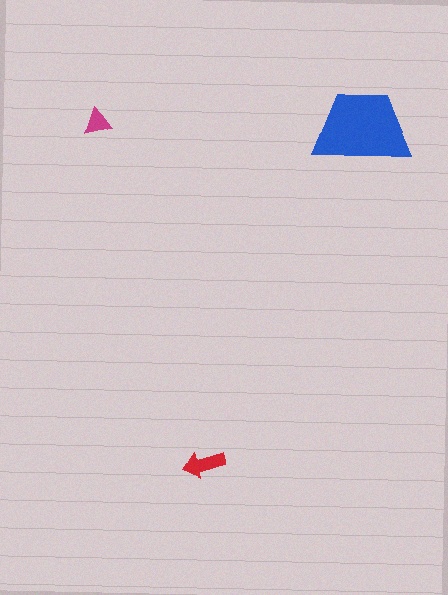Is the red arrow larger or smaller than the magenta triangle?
Larger.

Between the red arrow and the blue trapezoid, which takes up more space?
The blue trapezoid.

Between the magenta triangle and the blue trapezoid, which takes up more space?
The blue trapezoid.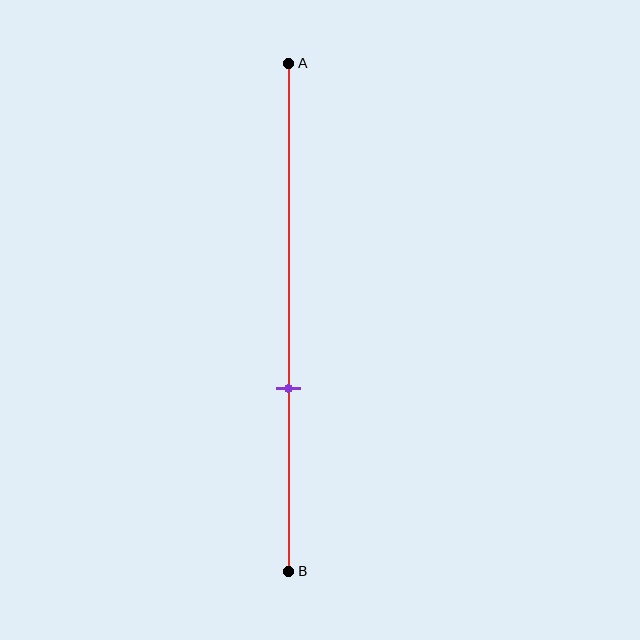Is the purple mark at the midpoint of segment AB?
No, the mark is at about 65% from A, not at the 50% midpoint.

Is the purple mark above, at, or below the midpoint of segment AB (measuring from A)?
The purple mark is below the midpoint of segment AB.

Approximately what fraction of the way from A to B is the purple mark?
The purple mark is approximately 65% of the way from A to B.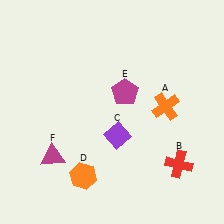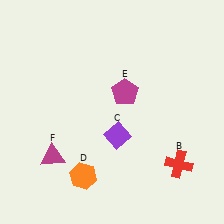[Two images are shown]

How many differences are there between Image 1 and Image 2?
There is 1 difference between the two images.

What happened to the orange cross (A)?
The orange cross (A) was removed in Image 2. It was in the top-right area of Image 1.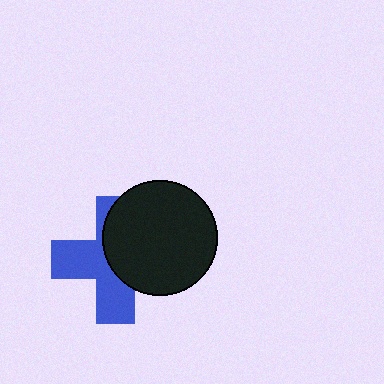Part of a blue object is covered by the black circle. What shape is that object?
It is a cross.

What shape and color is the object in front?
The object in front is a black circle.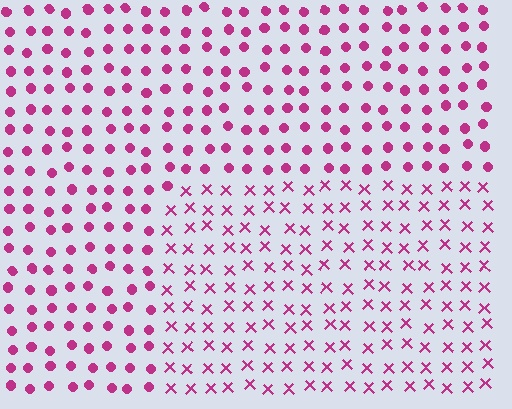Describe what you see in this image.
The image is filled with small magenta elements arranged in a uniform grid. A rectangle-shaped region contains X marks, while the surrounding area contains circles. The boundary is defined purely by the change in element shape.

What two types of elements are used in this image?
The image uses X marks inside the rectangle region and circles outside it.